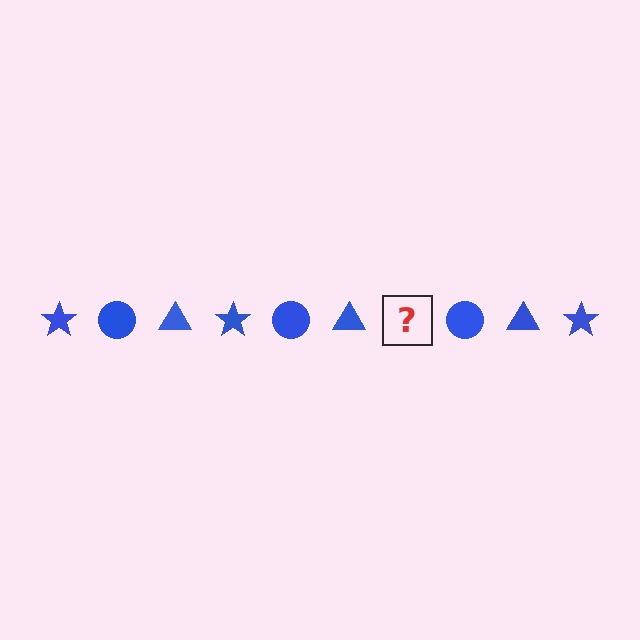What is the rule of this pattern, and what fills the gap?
The rule is that the pattern cycles through star, circle, triangle shapes in blue. The gap should be filled with a blue star.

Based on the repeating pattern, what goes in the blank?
The blank should be a blue star.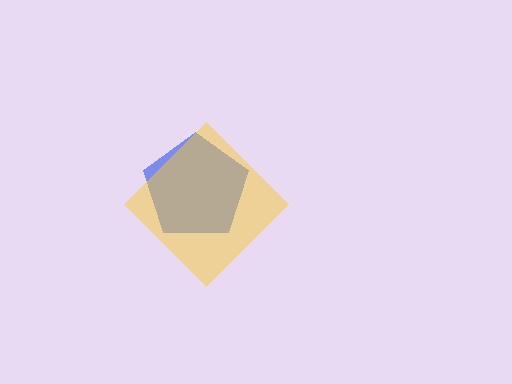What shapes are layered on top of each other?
The layered shapes are: a blue pentagon, a yellow diamond.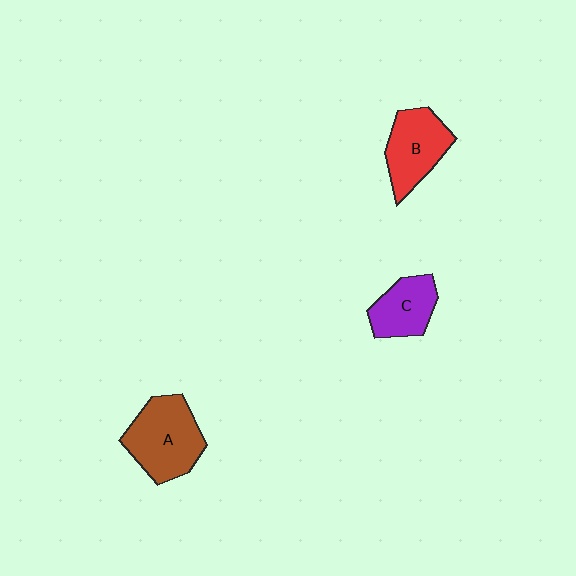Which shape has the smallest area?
Shape C (purple).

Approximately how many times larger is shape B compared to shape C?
Approximately 1.2 times.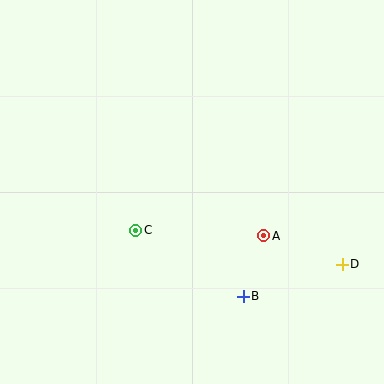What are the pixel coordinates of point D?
Point D is at (342, 264).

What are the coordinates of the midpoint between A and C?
The midpoint between A and C is at (200, 233).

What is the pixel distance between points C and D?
The distance between C and D is 209 pixels.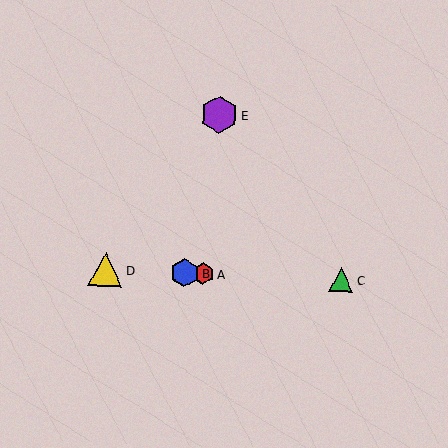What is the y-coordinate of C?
Object C is at y≈280.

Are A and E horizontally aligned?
No, A is at y≈274 and E is at y≈114.